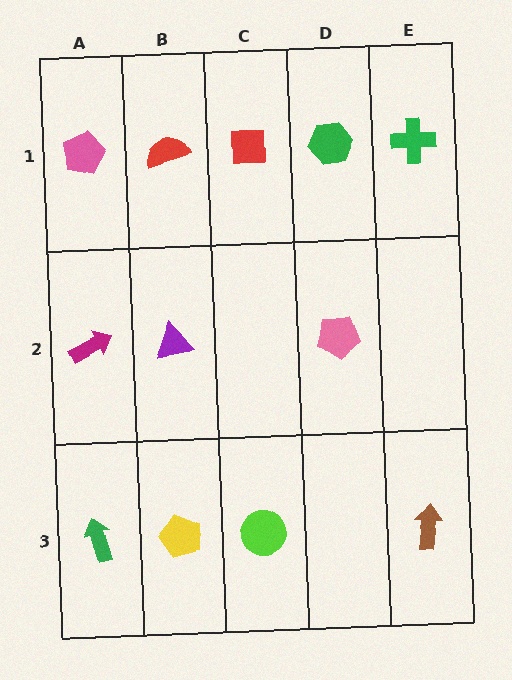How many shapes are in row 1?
5 shapes.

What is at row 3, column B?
A yellow pentagon.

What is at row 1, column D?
A green hexagon.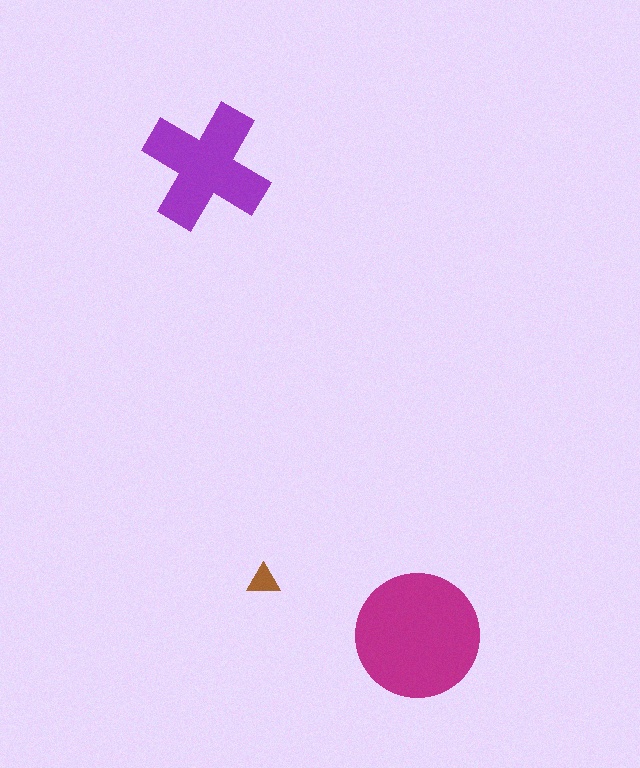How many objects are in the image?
There are 3 objects in the image.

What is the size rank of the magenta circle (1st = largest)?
1st.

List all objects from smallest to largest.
The brown triangle, the purple cross, the magenta circle.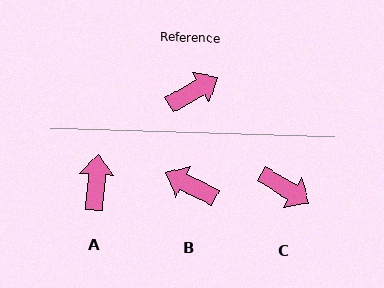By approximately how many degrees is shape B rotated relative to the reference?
Approximately 124 degrees counter-clockwise.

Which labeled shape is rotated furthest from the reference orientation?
B, about 124 degrees away.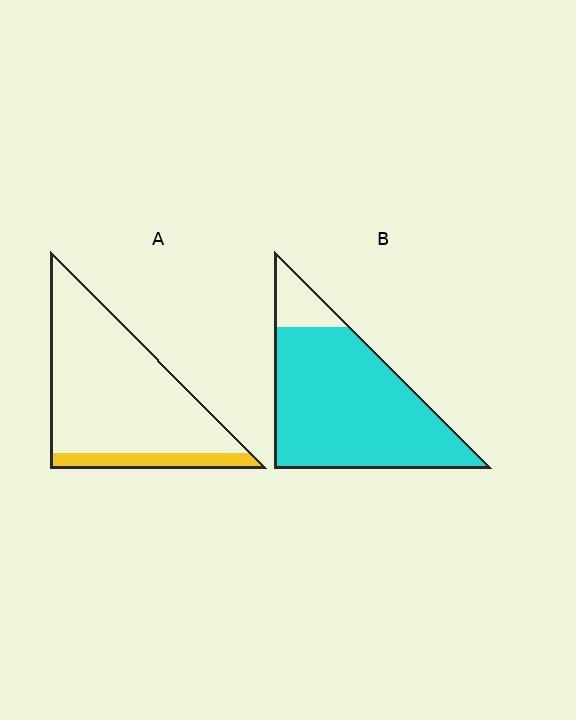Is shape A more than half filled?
No.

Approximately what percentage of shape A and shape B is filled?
A is approximately 15% and B is approximately 90%.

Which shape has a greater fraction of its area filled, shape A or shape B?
Shape B.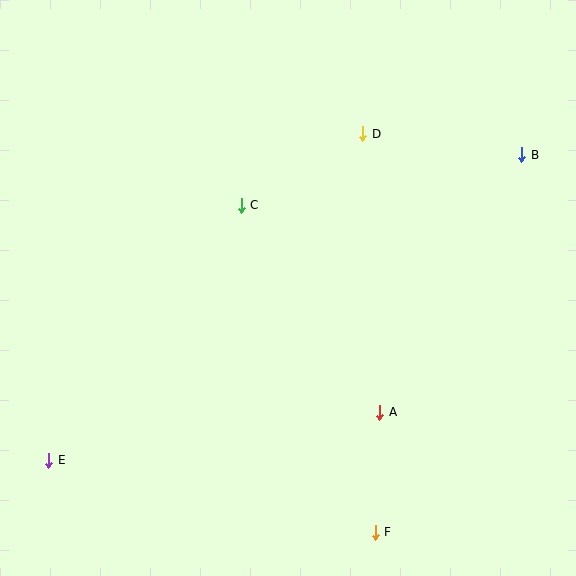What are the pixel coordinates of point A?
Point A is at (380, 412).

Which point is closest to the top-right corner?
Point B is closest to the top-right corner.